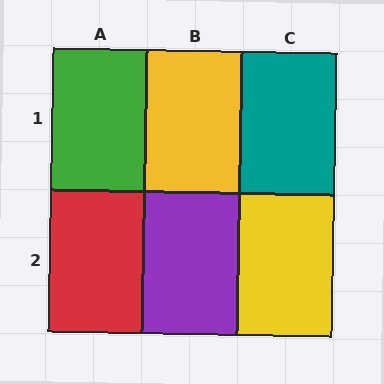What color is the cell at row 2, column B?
Purple.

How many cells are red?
1 cell is red.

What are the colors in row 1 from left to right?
Green, yellow, teal.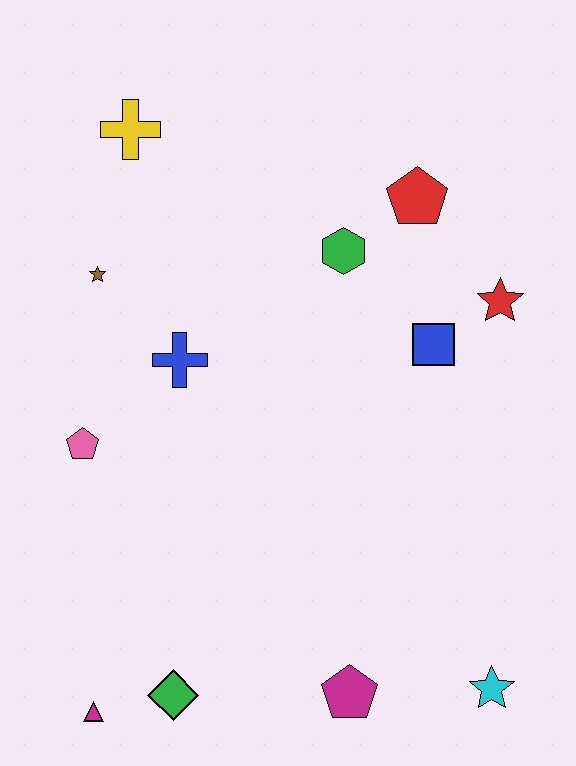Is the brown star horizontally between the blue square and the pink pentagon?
Yes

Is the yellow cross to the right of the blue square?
No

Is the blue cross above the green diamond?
Yes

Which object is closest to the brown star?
The blue cross is closest to the brown star.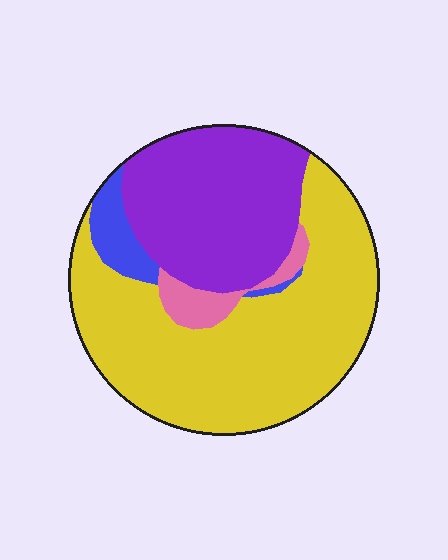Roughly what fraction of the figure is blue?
Blue covers 6% of the figure.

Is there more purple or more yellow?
Yellow.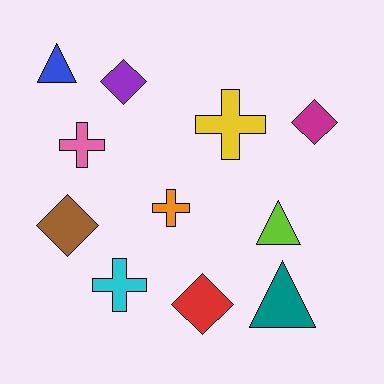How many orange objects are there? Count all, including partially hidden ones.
There is 1 orange object.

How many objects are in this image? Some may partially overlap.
There are 11 objects.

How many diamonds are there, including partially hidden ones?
There are 4 diamonds.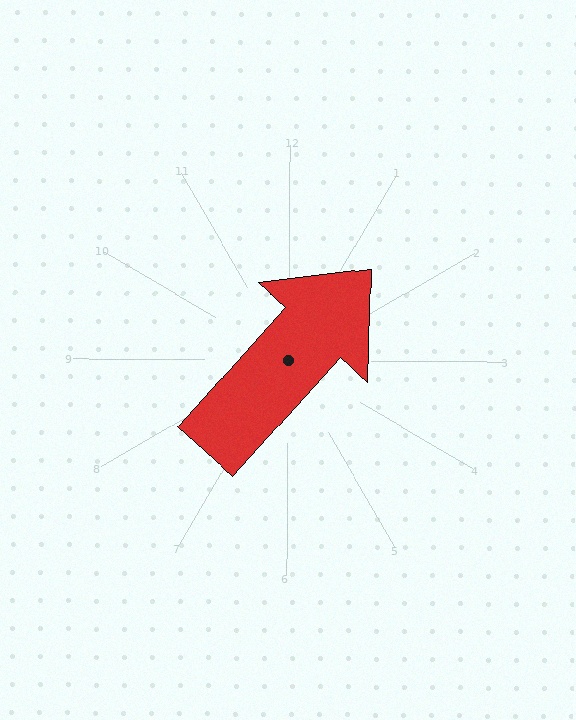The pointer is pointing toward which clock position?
Roughly 1 o'clock.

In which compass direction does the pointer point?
Northeast.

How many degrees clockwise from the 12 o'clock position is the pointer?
Approximately 42 degrees.